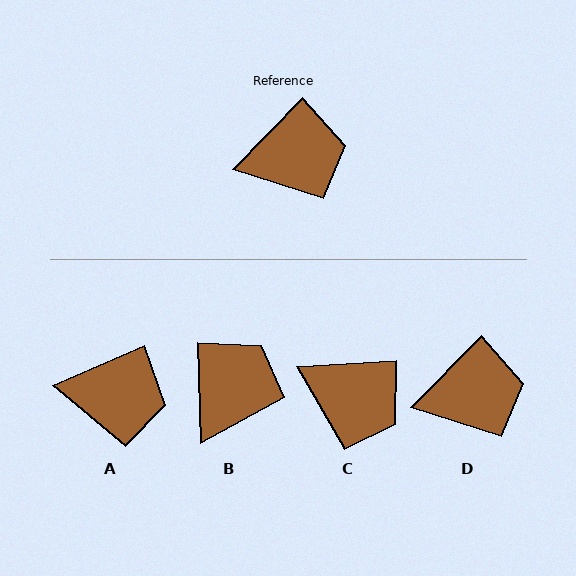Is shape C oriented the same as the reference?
No, it is off by about 42 degrees.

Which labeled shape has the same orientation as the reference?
D.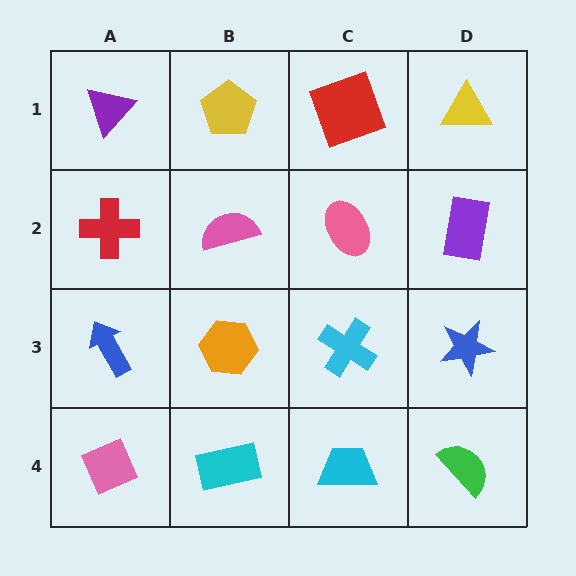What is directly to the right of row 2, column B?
A pink ellipse.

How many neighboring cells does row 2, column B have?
4.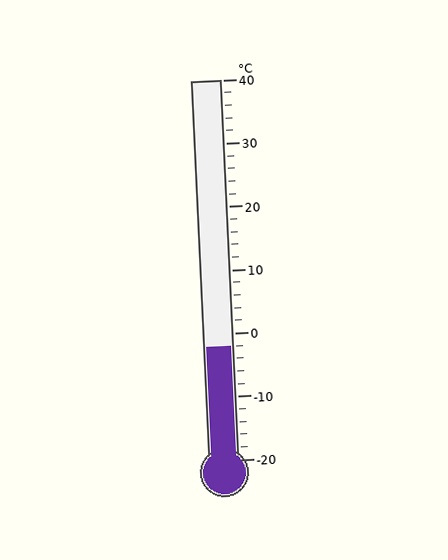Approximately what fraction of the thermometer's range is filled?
The thermometer is filled to approximately 30% of its range.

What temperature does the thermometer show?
The thermometer shows approximately -2°C.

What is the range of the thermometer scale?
The thermometer scale ranges from -20°C to 40°C.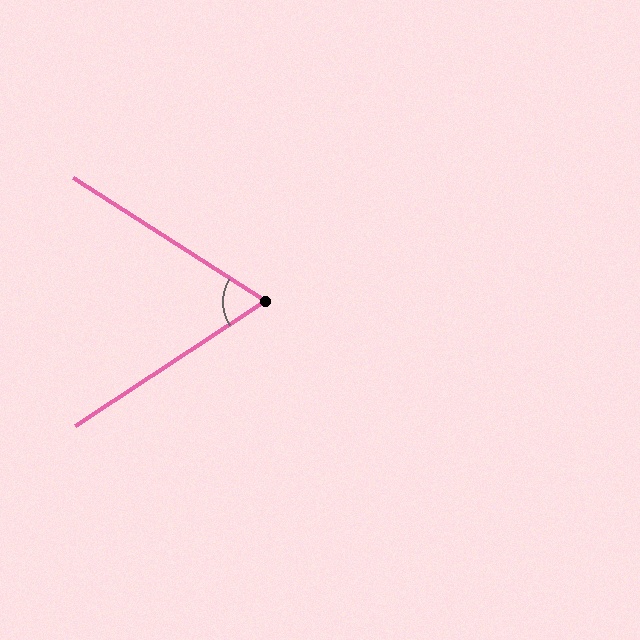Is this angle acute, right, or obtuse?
It is acute.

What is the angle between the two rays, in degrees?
Approximately 66 degrees.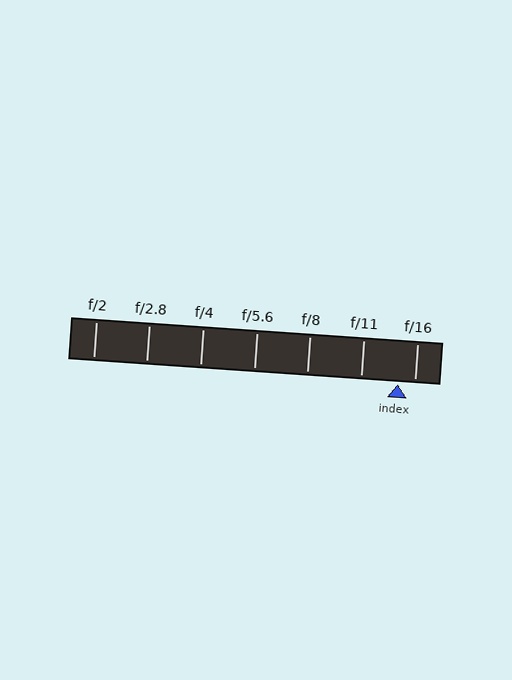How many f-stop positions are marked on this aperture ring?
There are 7 f-stop positions marked.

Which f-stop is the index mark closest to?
The index mark is closest to f/16.